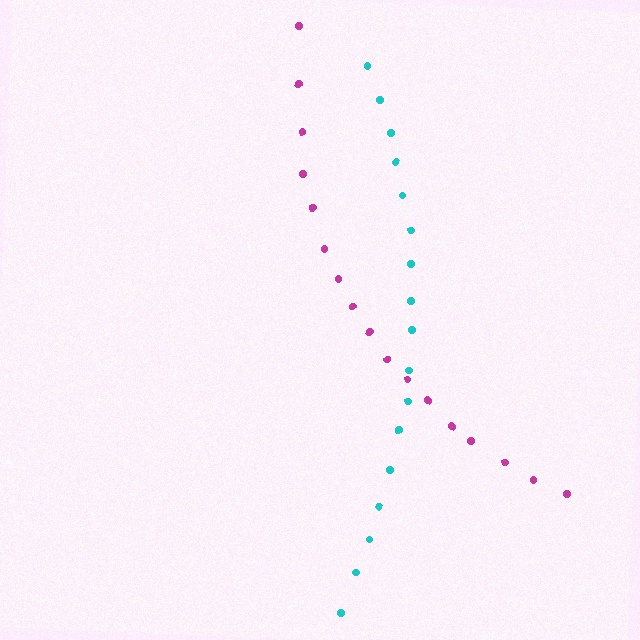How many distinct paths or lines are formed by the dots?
There are 2 distinct paths.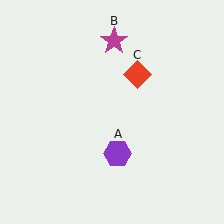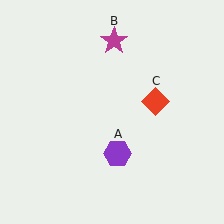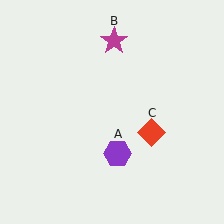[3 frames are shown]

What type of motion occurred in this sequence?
The red diamond (object C) rotated clockwise around the center of the scene.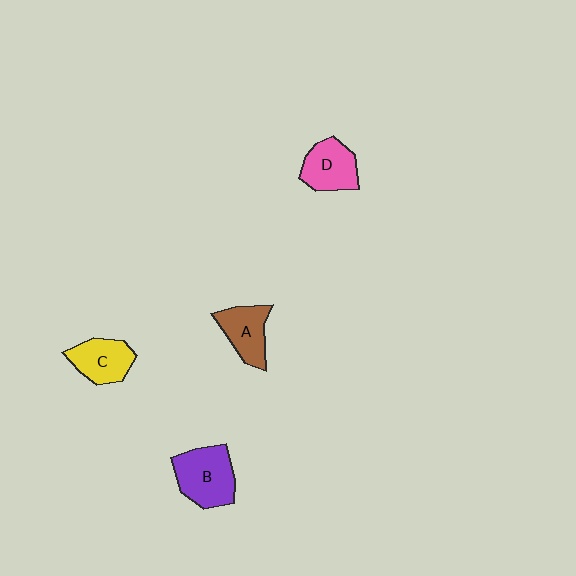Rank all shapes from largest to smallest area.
From largest to smallest: B (purple), D (pink), C (yellow), A (brown).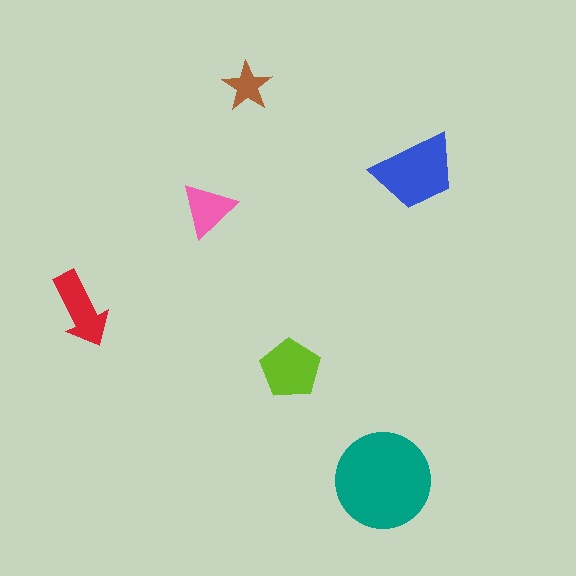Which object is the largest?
The teal circle.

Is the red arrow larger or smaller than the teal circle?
Smaller.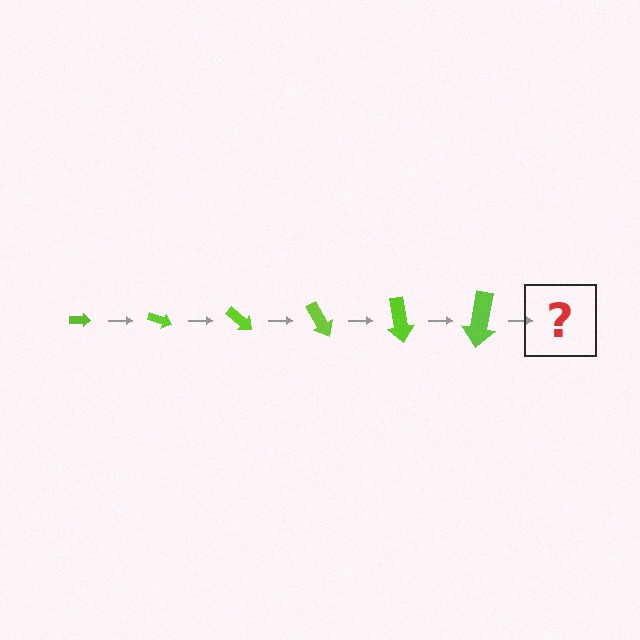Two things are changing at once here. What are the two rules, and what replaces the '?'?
The two rules are that the arrow grows larger each step and it rotates 20 degrees each step. The '?' should be an arrow, larger than the previous one and rotated 120 degrees from the start.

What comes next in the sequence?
The next element should be an arrow, larger than the previous one and rotated 120 degrees from the start.